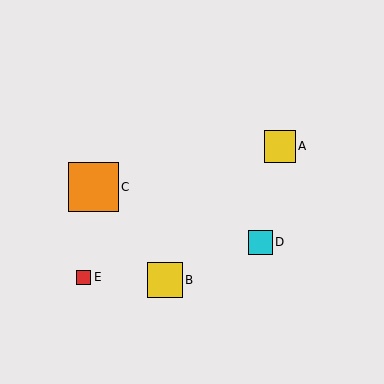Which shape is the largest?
The orange square (labeled C) is the largest.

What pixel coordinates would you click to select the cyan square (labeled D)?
Click at (260, 242) to select the cyan square D.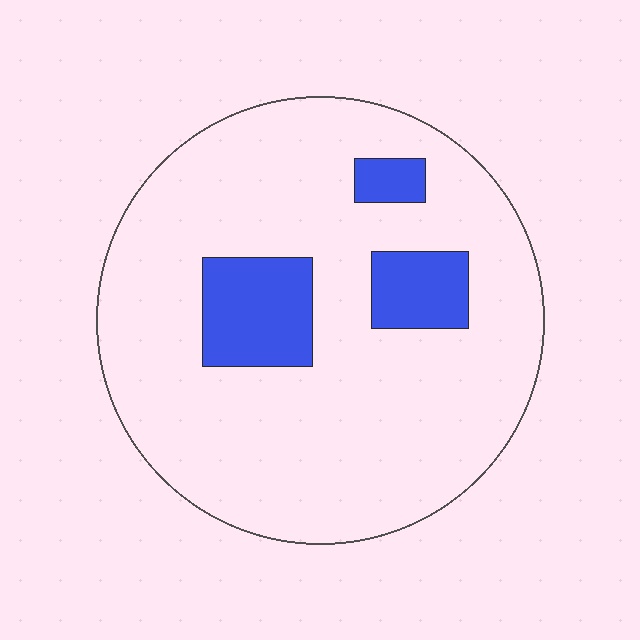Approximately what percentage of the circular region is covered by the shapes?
Approximately 15%.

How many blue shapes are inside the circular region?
3.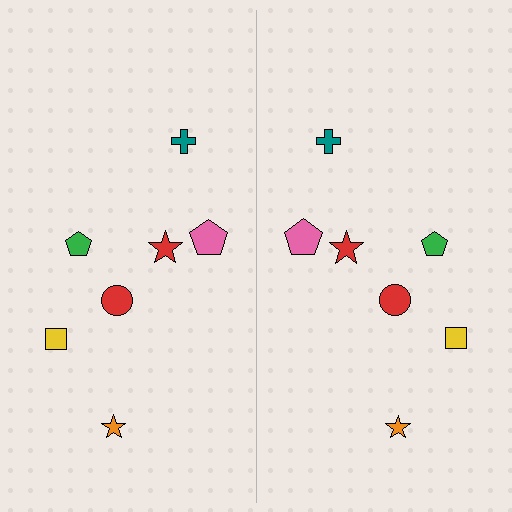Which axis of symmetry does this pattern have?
The pattern has a vertical axis of symmetry running through the center of the image.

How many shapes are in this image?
There are 14 shapes in this image.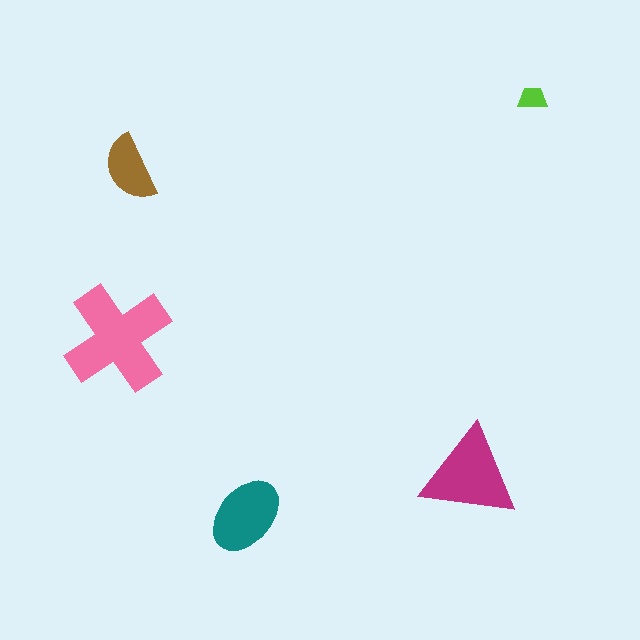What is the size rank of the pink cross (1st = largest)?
1st.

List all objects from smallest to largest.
The lime trapezoid, the brown semicircle, the teal ellipse, the magenta triangle, the pink cross.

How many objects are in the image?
There are 5 objects in the image.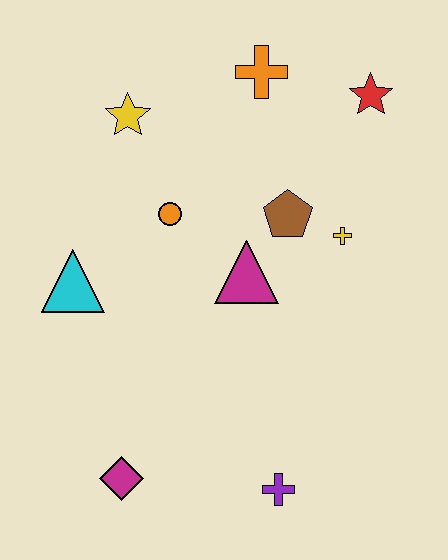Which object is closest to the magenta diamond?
The purple cross is closest to the magenta diamond.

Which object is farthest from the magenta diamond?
The red star is farthest from the magenta diamond.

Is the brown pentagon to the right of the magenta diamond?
Yes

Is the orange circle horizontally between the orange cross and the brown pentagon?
No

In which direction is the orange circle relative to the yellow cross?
The orange circle is to the left of the yellow cross.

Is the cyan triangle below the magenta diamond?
No